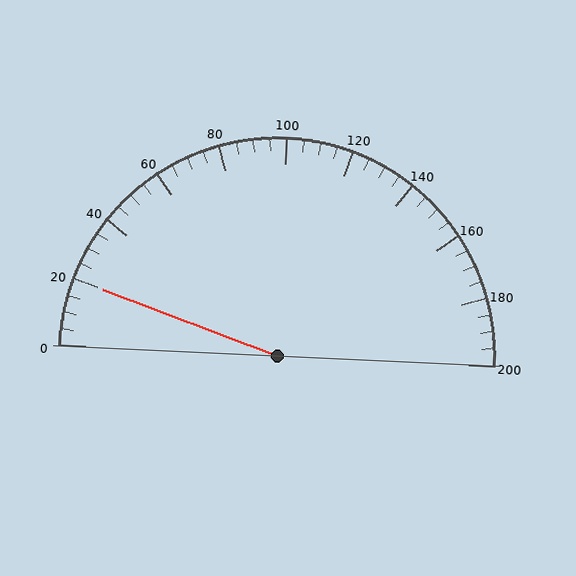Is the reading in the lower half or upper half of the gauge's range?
The reading is in the lower half of the range (0 to 200).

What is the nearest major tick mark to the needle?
The nearest major tick mark is 20.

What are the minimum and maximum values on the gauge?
The gauge ranges from 0 to 200.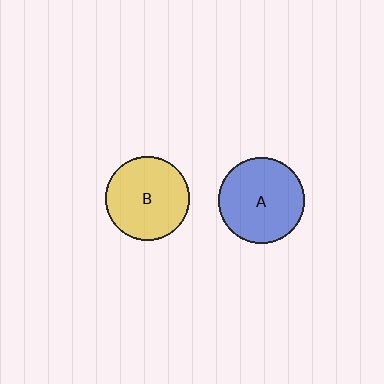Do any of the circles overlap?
No, none of the circles overlap.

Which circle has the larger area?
Circle A (blue).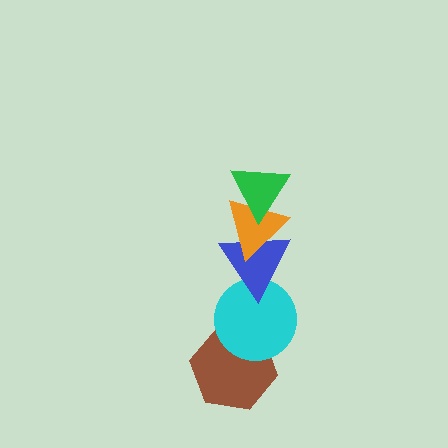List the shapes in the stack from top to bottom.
From top to bottom: the green triangle, the orange triangle, the blue triangle, the cyan circle, the brown hexagon.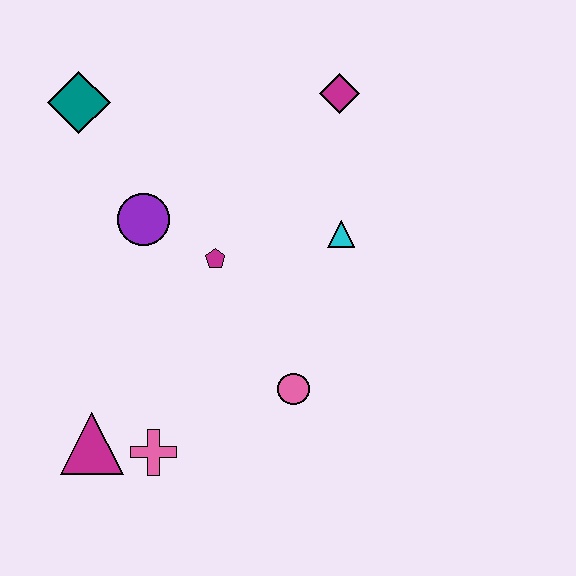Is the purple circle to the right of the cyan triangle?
No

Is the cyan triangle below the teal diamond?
Yes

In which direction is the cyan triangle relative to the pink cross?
The cyan triangle is above the pink cross.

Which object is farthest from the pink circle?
The teal diamond is farthest from the pink circle.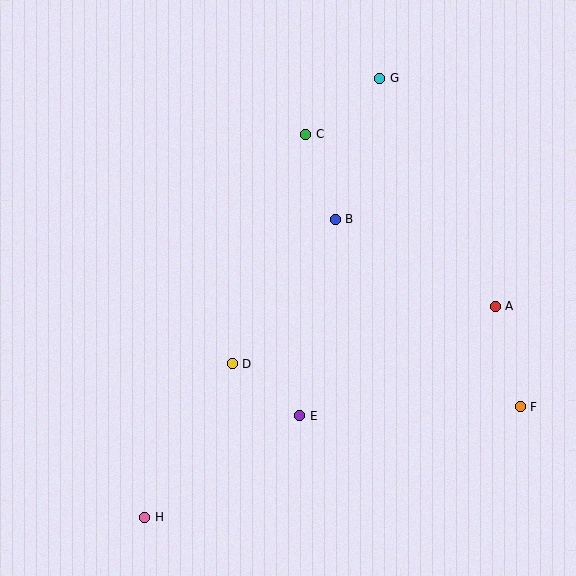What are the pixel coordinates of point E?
Point E is at (300, 416).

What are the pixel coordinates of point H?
Point H is at (145, 517).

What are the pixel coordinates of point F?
Point F is at (520, 407).